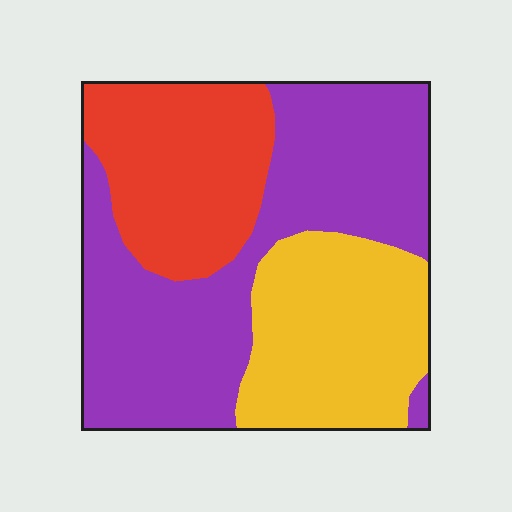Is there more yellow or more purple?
Purple.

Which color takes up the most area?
Purple, at roughly 50%.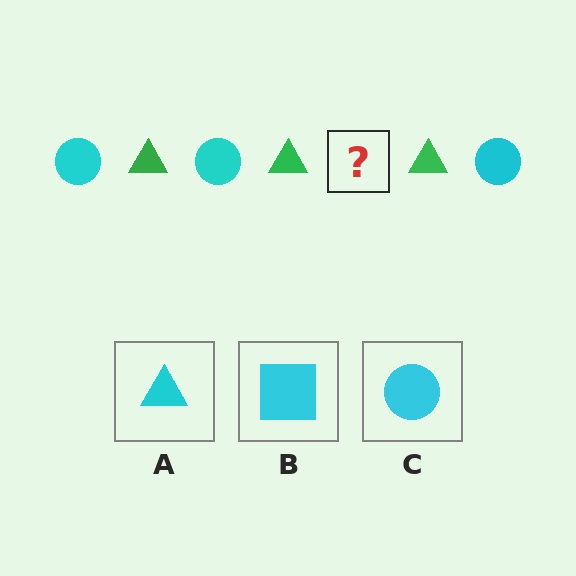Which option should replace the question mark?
Option C.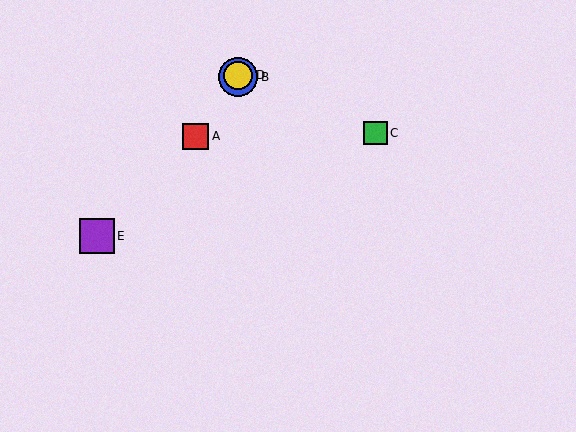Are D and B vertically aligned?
Yes, both are at x≈238.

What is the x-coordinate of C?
Object C is at x≈375.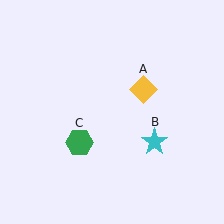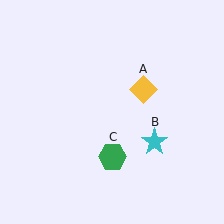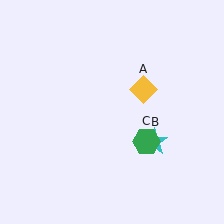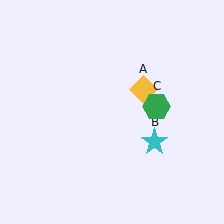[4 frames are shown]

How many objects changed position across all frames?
1 object changed position: green hexagon (object C).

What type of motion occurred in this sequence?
The green hexagon (object C) rotated counterclockwise around the center of the scene.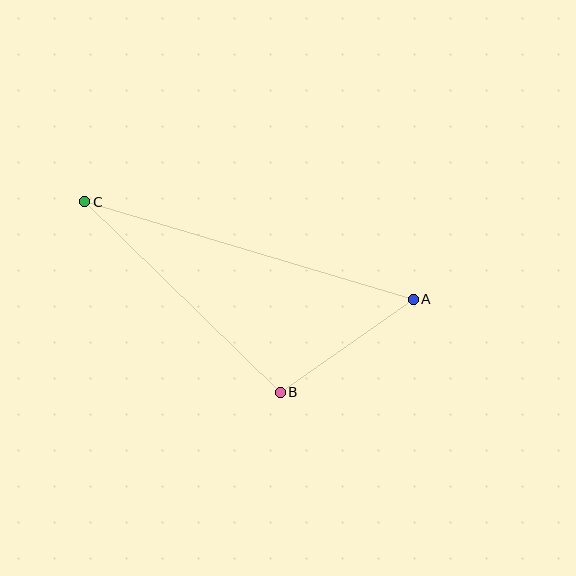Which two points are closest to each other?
Points A and B are closest to each other.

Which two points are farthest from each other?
Points A and C are farthest from each other.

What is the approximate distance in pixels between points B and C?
The distance between B and C is approximately 273 pixels.